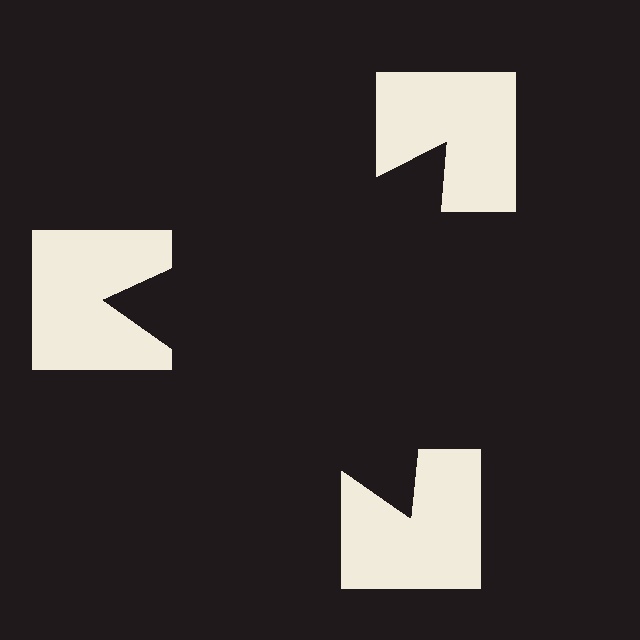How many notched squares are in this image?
There are 3 — one at each vertex of the illusory triangle.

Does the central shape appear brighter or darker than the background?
It typically appears slightly darker than the background, even though no actual brightness change is drawn.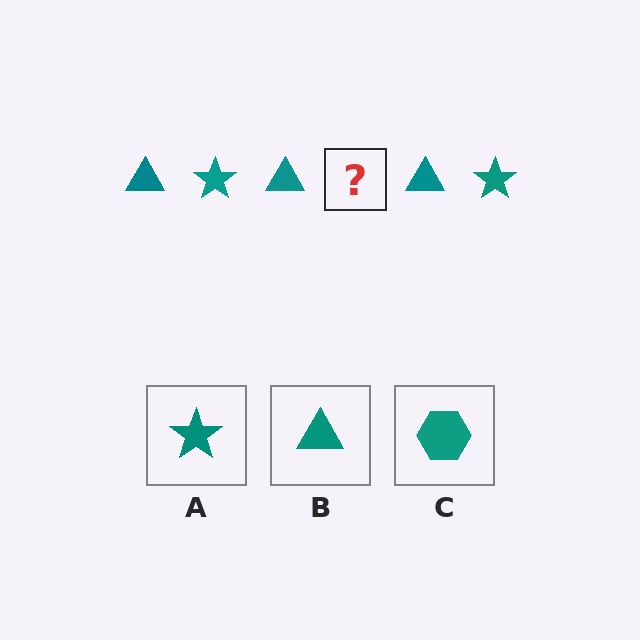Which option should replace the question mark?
Option A.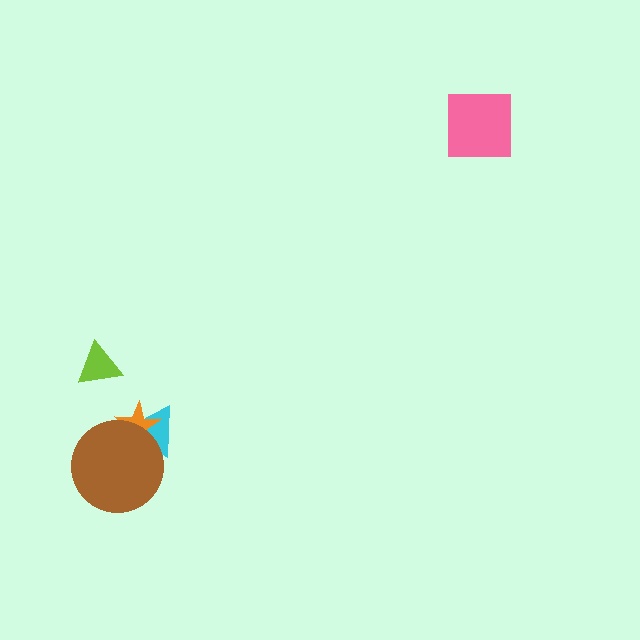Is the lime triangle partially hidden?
No, no other shape covers it.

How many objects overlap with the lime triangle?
0 objects overlap with the lime triangle.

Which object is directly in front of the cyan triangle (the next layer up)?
The orange star is directly in front of the cyan triangle.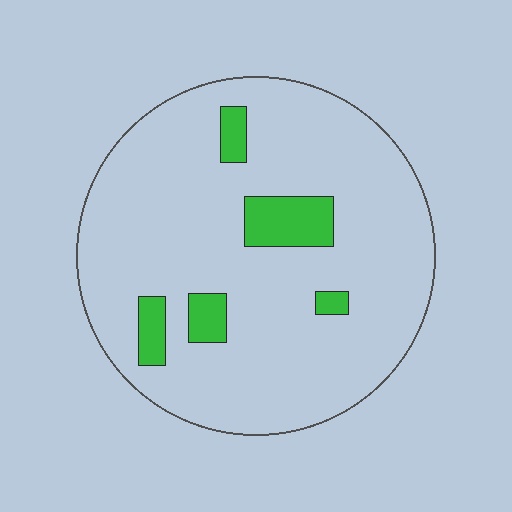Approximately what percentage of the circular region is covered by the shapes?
Approximately 10%.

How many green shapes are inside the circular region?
5.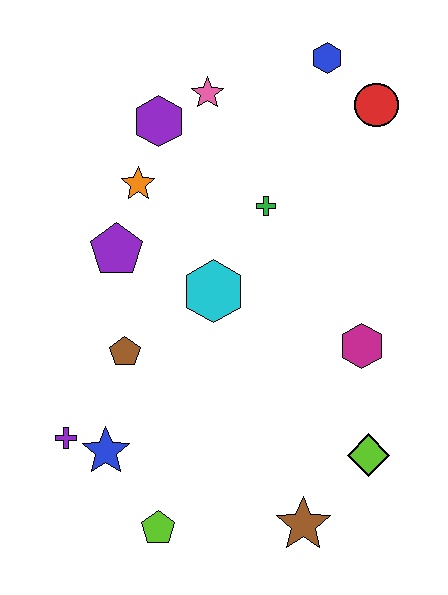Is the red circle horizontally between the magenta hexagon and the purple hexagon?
No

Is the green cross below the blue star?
No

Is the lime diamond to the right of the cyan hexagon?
Yes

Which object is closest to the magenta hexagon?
The lime diamond is closest to the magenta hexagon.